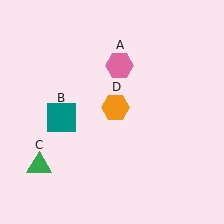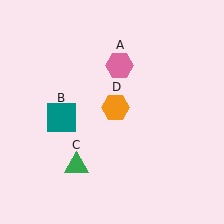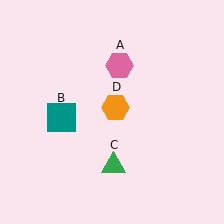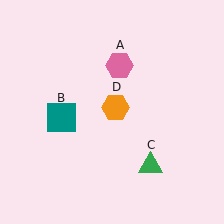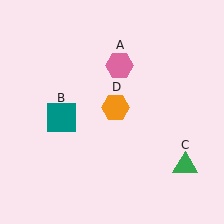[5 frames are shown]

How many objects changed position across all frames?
1 object changed position: green triangle (object C).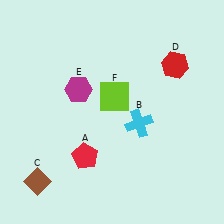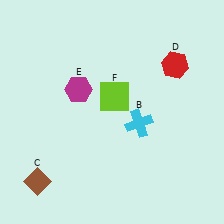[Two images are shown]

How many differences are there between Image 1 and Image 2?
There is 1 difference between the two images.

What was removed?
The red pentagon (A) was removed in Image 2.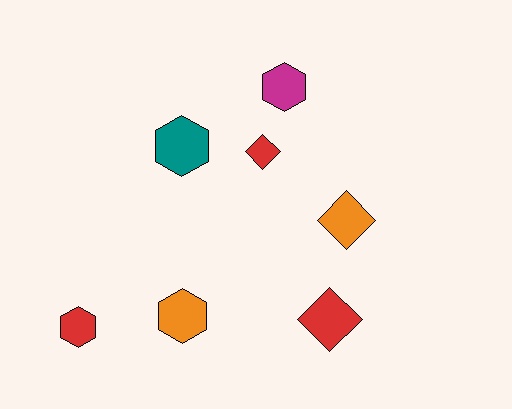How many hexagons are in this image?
There are 4 hexagons.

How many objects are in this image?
There are 7 objects.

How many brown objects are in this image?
There are no brown objects.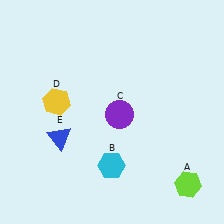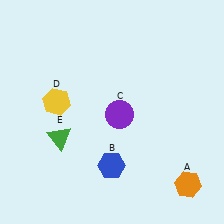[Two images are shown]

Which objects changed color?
A changed from lime to orange. B changed from cyan to blue. E changed from blue to green.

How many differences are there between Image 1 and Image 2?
There are 3 differences between the two images.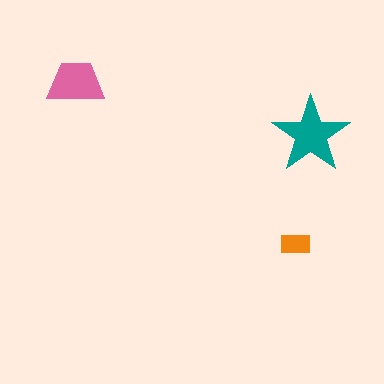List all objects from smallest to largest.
The orange rectangle, the pink trapezoid, the teal star.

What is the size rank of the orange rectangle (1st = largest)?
3rd.